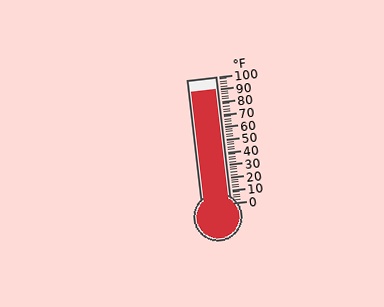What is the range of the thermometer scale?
The thermometer scale ranges from 0°F to 100°F.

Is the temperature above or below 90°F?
The temperature is at 90°F.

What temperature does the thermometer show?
The thermometer shows approximately 90°F.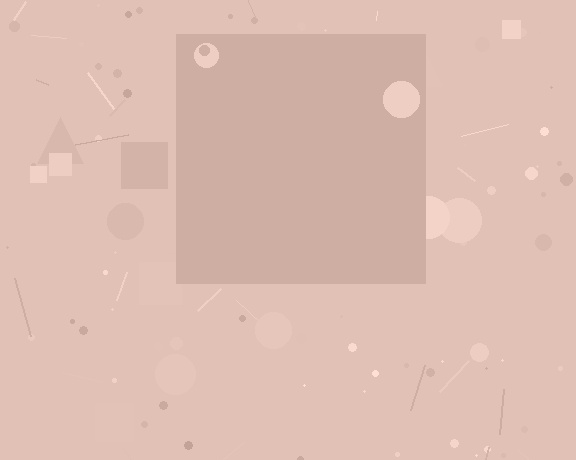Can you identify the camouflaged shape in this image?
The camouflaged shape is a square.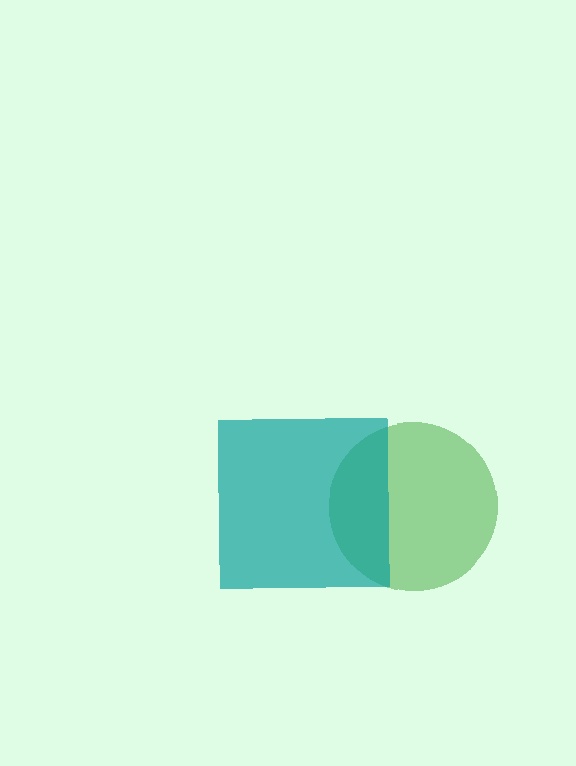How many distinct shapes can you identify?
There are 2 distinct shapes: a green circle, a teal square.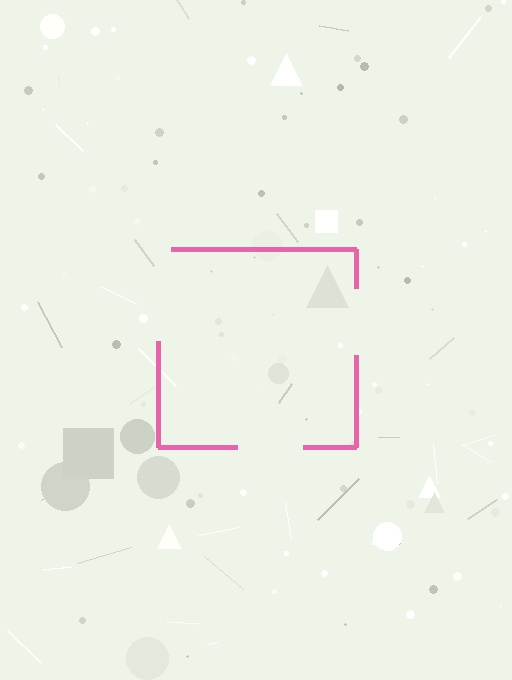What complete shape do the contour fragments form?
The contour fragments form a square.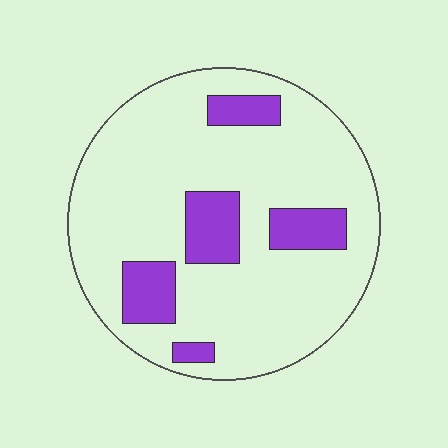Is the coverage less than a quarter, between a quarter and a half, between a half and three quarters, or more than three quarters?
Less than a quarter.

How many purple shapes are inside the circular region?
5.